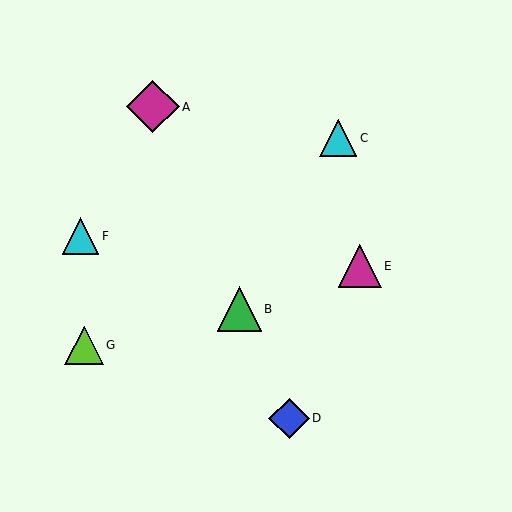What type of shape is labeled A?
Shape A is a magenta diamond.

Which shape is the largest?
The magenta diamond (labeled A) is the largest.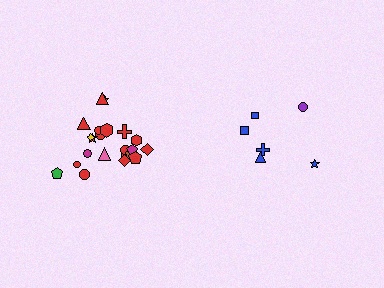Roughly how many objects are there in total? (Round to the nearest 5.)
Roughly 30 objects in total.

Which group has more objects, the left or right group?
The left group.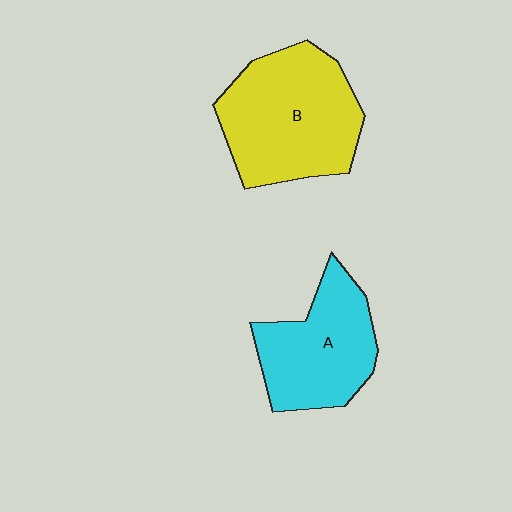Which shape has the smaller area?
Shape A (cyan).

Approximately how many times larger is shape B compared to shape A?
Approximately 1.3 times.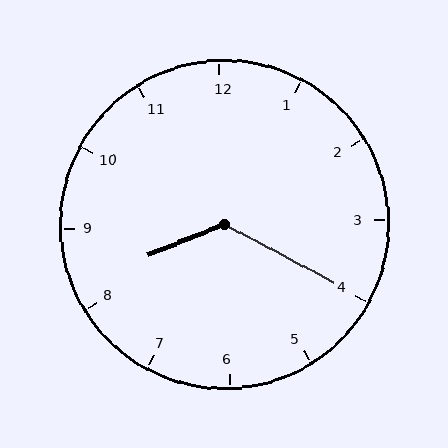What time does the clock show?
8:20.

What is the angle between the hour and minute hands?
Approximately 130 degrees.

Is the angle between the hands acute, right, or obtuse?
It is obtuse.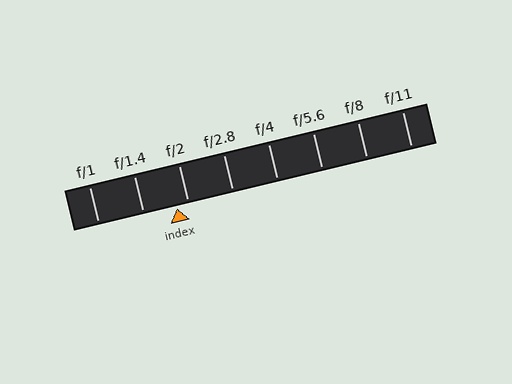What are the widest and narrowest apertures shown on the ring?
The widest aperture shown is f/1 and the narrowest is f/11.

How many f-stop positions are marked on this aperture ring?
There are 8 f-stop positions marked.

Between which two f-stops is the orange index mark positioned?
The index mark is between f/1.4 and f/2.